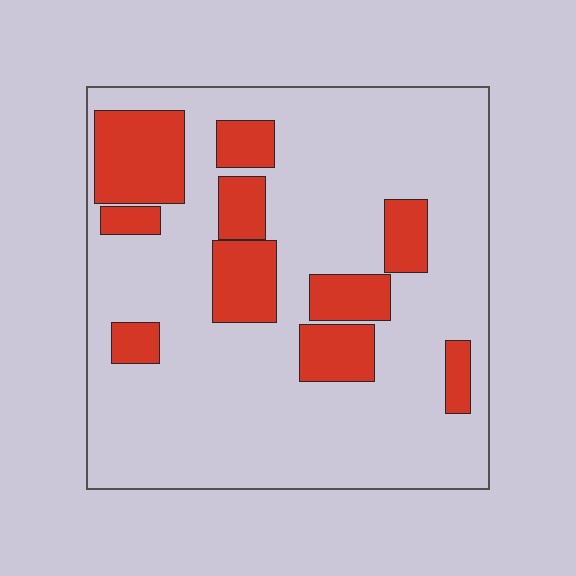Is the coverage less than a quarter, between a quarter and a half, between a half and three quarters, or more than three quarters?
Less than a quarter.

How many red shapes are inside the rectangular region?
10.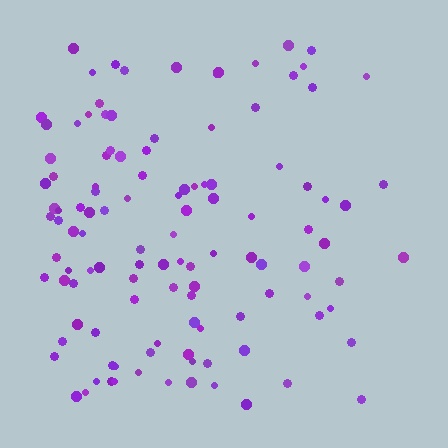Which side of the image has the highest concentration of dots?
The left.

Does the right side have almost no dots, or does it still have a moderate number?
Still a moderate number, just noticeably fewer than the left.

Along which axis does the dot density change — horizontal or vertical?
Horizontal.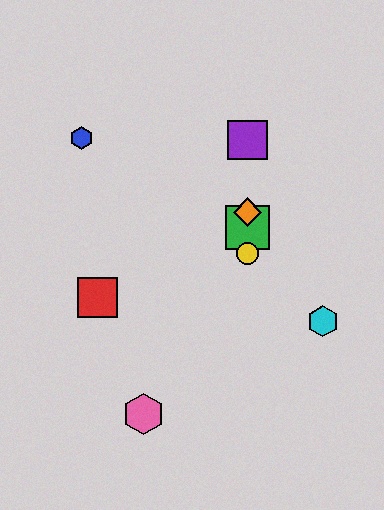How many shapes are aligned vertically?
4 shapes (the green square, the yellow circle, the purple square, the orange diamond) are aligned vertically.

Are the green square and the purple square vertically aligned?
Yes, both are at x≈248.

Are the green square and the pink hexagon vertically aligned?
No, the green square is at x≈248 and the pink hexagon is at x≈144.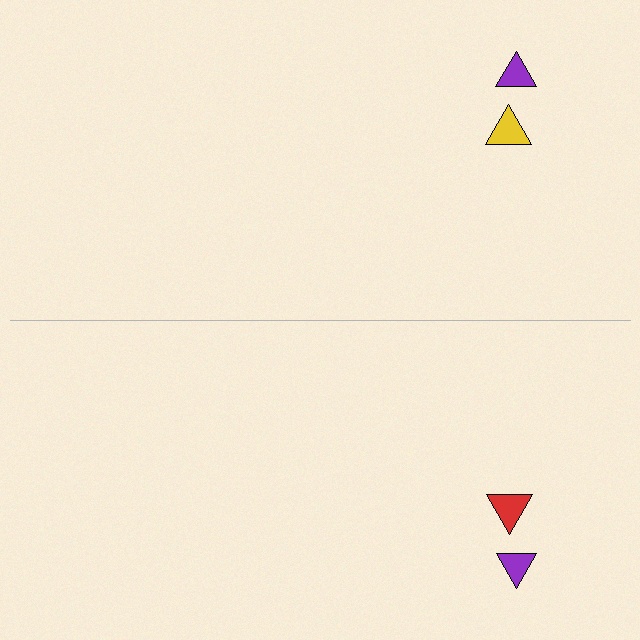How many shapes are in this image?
There are 4 shapes in this image.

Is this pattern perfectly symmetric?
No, the pattern is not perfectly symmetric. The red triangle on the bottom side breaks the symmetry — its mirror counterpart is yellow.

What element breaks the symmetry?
The red triangle on the bottom side breaks the symmetry — its mirror counterpart is yellow.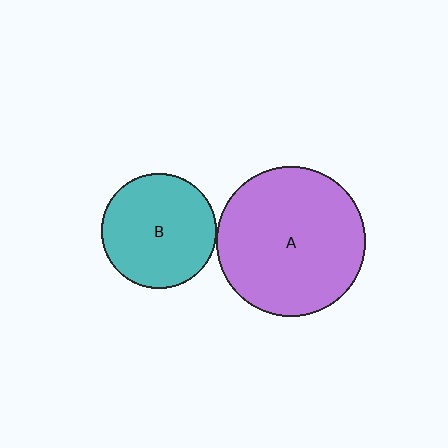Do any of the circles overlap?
No, none of the circles overlap.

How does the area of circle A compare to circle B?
Approximately 1.7 times.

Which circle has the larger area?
Circle A (purple).